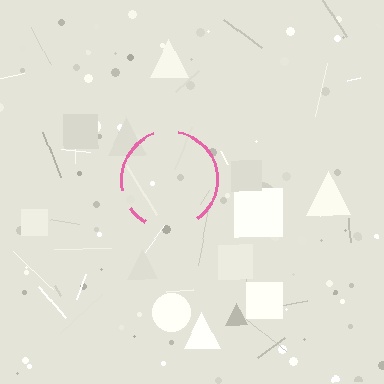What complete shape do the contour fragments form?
The contour fragments form a circle.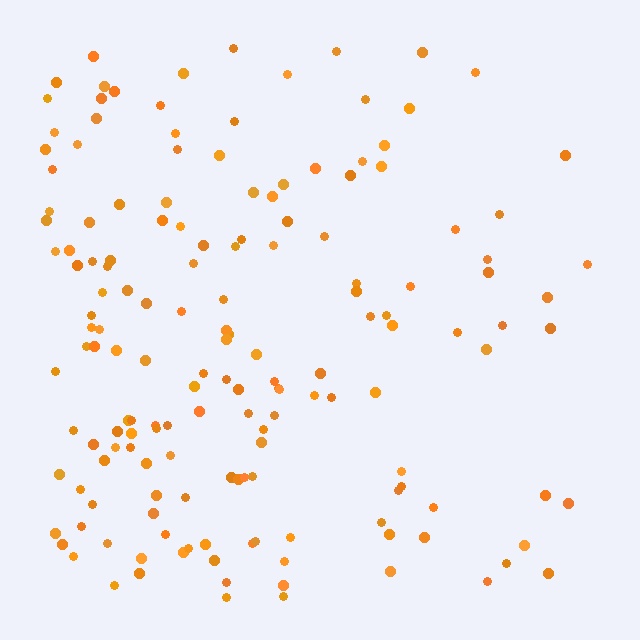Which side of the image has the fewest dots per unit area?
The right.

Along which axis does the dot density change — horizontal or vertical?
Horizontal.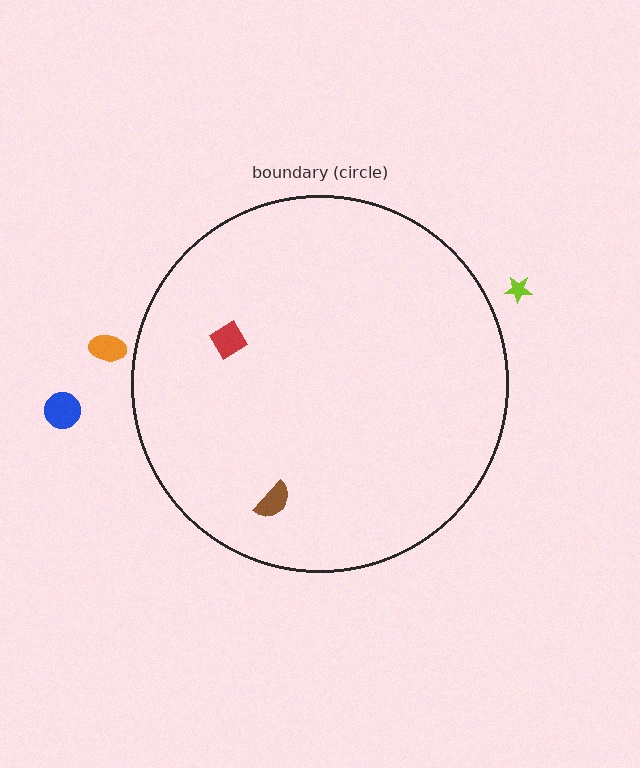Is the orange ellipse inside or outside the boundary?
Outside.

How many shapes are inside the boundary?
2 inside, 3 outside.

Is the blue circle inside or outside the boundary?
Outside.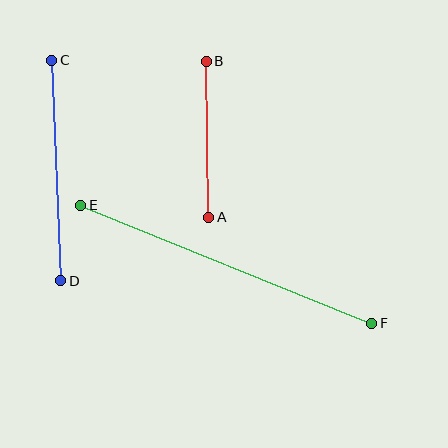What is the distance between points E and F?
The distance is approximately 314 pixels.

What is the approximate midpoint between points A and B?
The midpoint is at approximately (208, 139) pixels.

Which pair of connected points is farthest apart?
Points E and F are farthest apart.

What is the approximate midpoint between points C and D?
The midpoint is at approximately (56, 171) pixels.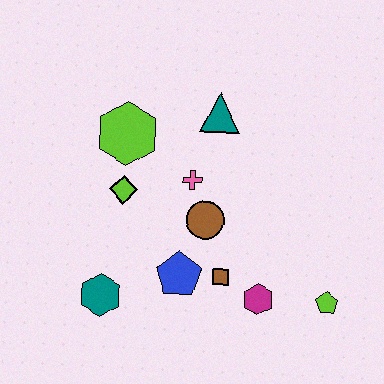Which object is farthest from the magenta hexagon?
The lime hexagon is farthest from the magenta hexagon.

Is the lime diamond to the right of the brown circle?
No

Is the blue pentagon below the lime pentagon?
No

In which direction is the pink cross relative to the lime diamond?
The pink cross is to the right of the lime diamond.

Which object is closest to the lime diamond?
The lime hexagon is closest to the lime diamond.